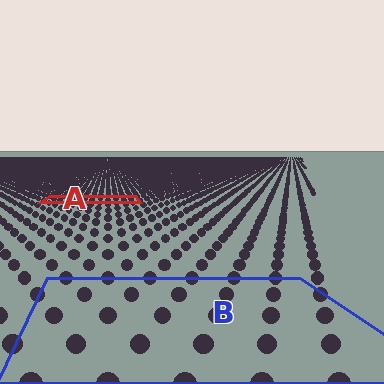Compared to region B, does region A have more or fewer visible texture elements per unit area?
Region A has more texture elements per unit area — they are packed more densely because it is farther away.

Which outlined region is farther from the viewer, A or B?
Region A is farther from the viewer — the texture elements inside it appear smaller and more densely packed.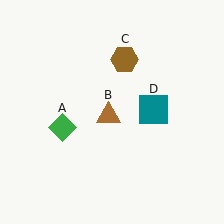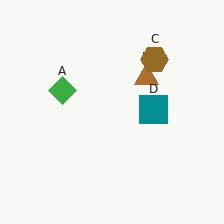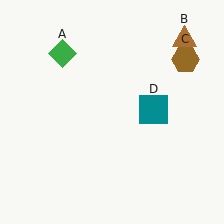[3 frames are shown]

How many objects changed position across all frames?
3 objects changed position: green diamond (object A), brown triangle (object B), brown hexagon (object C).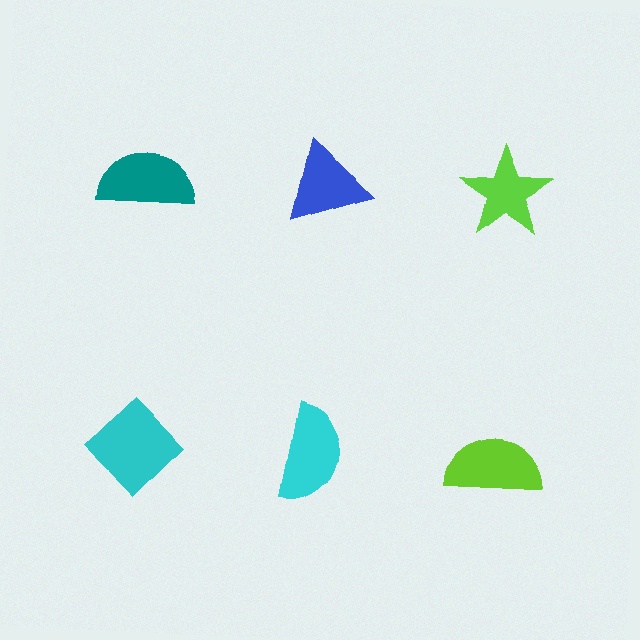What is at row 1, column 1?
A teal semicircle.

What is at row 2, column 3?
A lime semicircle.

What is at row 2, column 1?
A cyan diamond.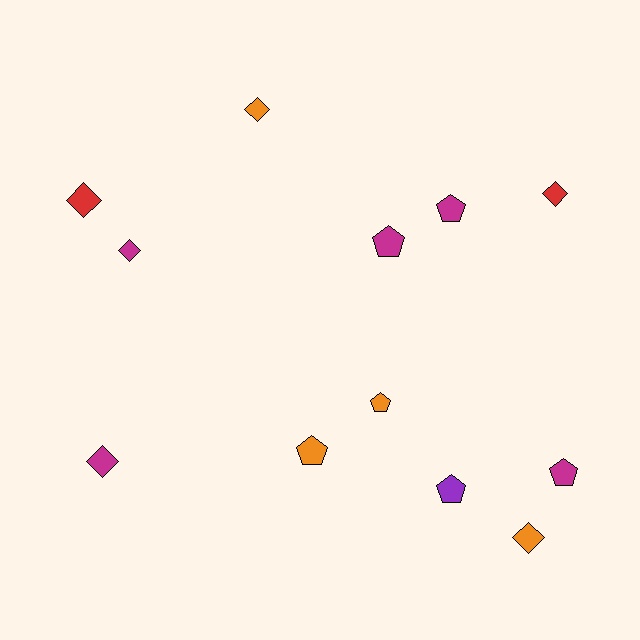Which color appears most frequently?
Magenta, with 5 objects.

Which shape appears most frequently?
Diamond, with 6 objects.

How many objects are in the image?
There are 12 objects.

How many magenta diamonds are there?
There are 2 magenta diamonds.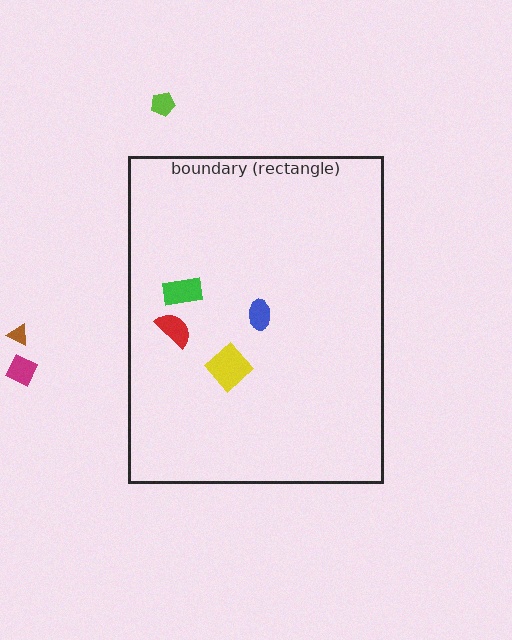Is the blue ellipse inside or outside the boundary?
Inside.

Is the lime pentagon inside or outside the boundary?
Outside.